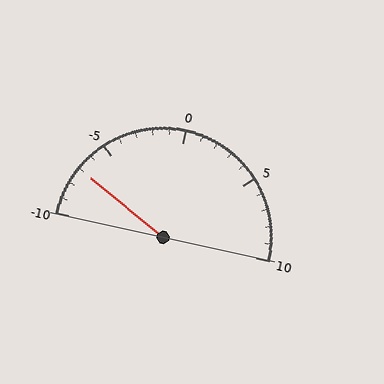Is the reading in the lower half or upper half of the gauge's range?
The reading is in the lower half of the range (-10 to 10).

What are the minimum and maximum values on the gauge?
The gauge ranges from -10 to 10.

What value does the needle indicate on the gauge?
The needle indicates approximately -7.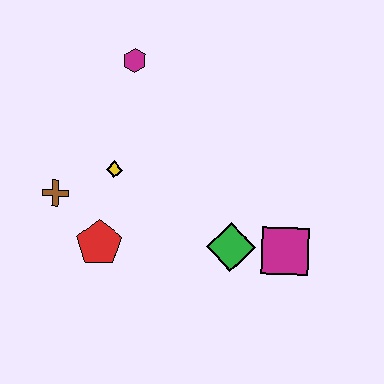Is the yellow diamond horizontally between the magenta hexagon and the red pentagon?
Yes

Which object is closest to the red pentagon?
The brown cross is closest to the red pentagon.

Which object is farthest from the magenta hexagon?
The magenta square is farthest from the magenta hexagon.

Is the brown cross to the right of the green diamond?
No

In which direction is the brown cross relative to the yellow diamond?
The brown cross is to the left of the yellow diamond.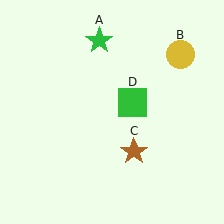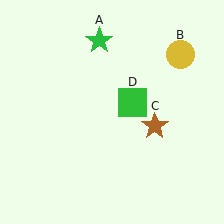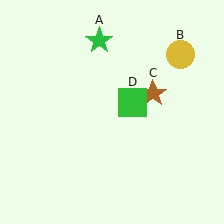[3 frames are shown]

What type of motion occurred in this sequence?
The brown star (object C) rotated counterclockwise around the center of the scene.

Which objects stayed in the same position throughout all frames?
Green star (object A) and yellow circle (object B) and green square (object D) remained stationary.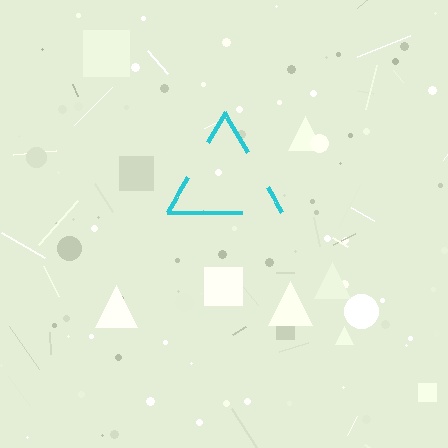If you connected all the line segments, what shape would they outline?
They would outline a triangle.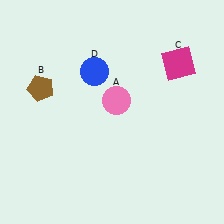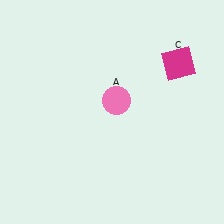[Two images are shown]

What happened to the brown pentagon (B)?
The brown pentagon (B) was removed in Image 2. It was in the top-left area of Image 1.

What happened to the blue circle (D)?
The blue circle (D) was removed in Image 2. It was in the top-left area of Image 1.